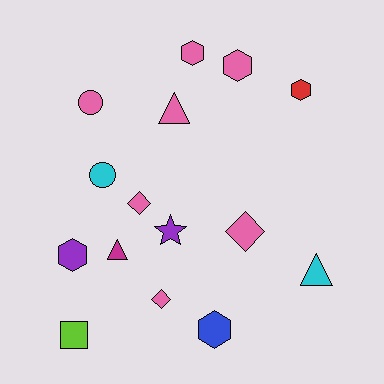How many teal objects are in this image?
There are no teal objects.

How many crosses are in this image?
There are no crosses.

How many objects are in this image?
There are 15 objects.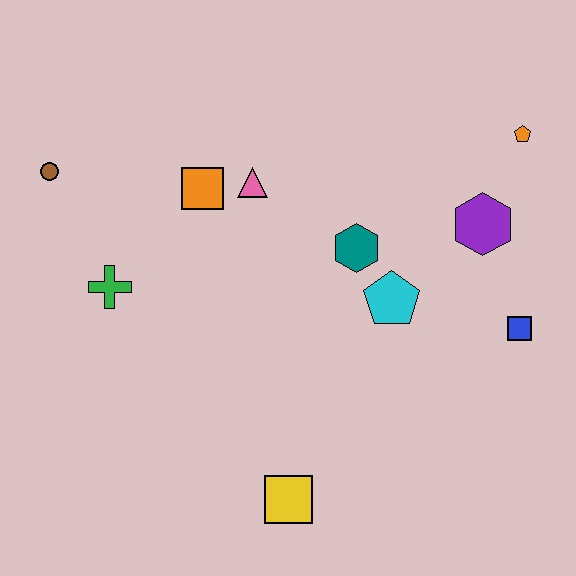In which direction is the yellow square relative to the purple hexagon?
The yellow square is below the purple hexagon.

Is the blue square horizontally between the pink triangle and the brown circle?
No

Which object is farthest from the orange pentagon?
The brown circle is farthest from the orange pentagon.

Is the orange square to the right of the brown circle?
Yes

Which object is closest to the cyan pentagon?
The teal hexagon is closest to the cyan pentagon.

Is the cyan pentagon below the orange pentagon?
Yes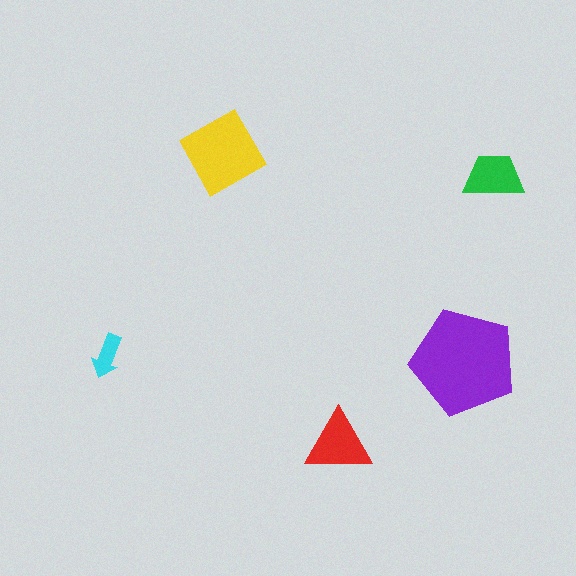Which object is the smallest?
The cyan arrow.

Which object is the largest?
The purple pentagon.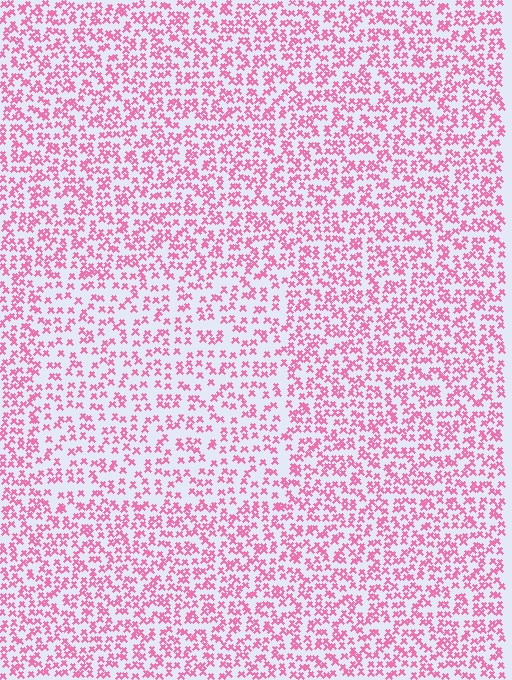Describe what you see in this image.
The image contains small pink elements arranged at two different densities. A rectangle-shaped region is visible where the elements are less densely packed than the surrounding area.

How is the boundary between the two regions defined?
The boundary is defined by a change in element density (approximately 1.6x ratio). All elements are the same color, size, and shape.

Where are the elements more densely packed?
The elements are more densely packed outside the rectangle boundary.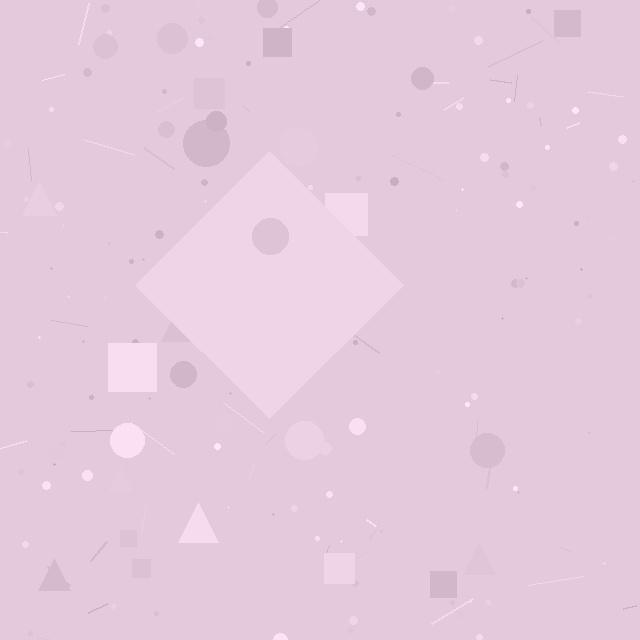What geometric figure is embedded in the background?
A diamond is embedded in the background.